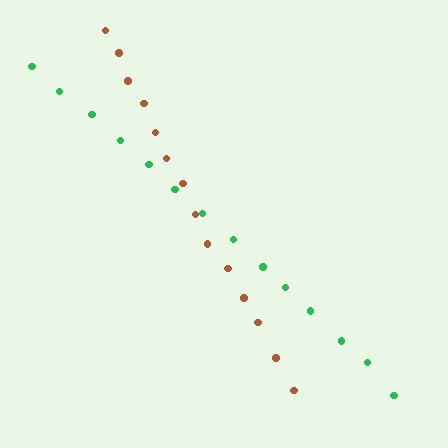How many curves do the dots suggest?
There are 2 distinct paths.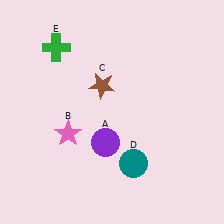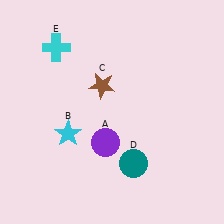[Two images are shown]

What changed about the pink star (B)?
In Image 1, B is pink. In Image 2, it changed to cyan.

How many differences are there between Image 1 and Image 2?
There are 2 differences between the two images.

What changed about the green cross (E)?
In Image 1, E is green. In Image 2, it changed to cyan.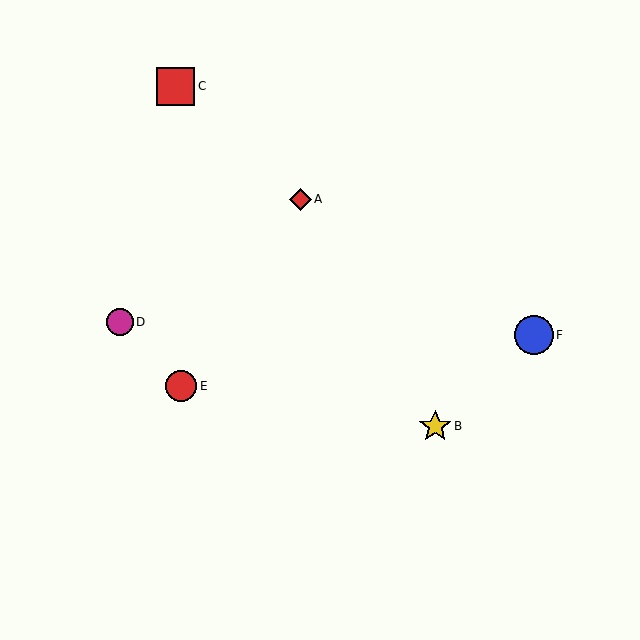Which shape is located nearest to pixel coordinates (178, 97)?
The red square (labeled C) at (176, 86) is nearest to that location.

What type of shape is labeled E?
Shape E is a red circle.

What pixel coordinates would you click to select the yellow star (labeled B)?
Click at (435, 426) to select the yellow star B.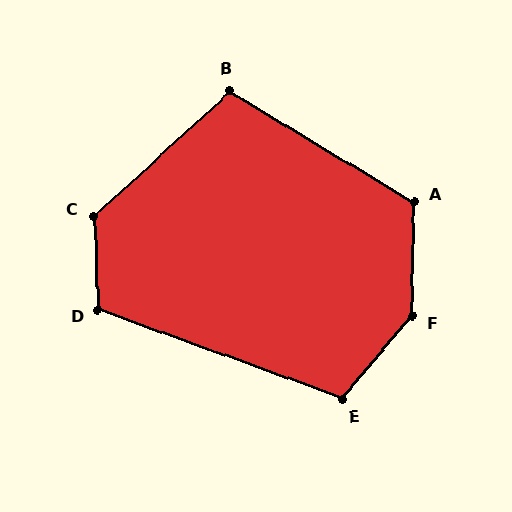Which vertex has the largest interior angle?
F, at approximately 141 degrees.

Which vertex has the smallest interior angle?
B, at approximately 106 degrees.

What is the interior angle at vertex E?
Approximately 110 degrees (obtuse).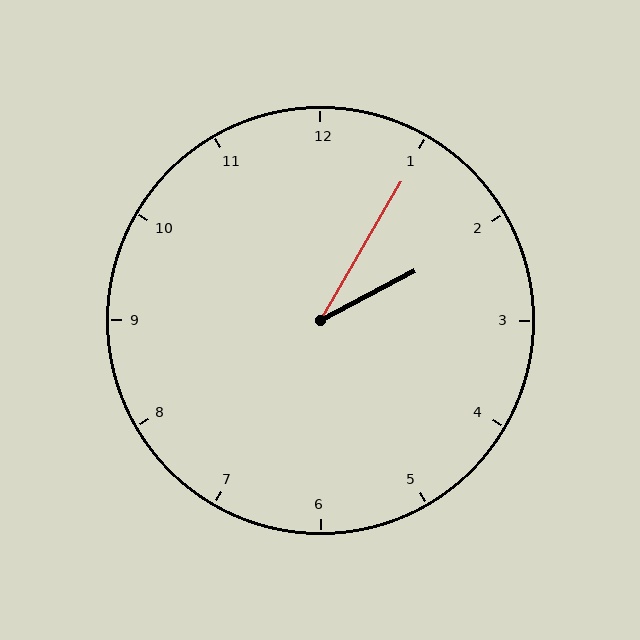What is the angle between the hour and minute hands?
Approximately 32 degrees.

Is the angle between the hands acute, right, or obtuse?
It is acute.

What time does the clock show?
2:05.